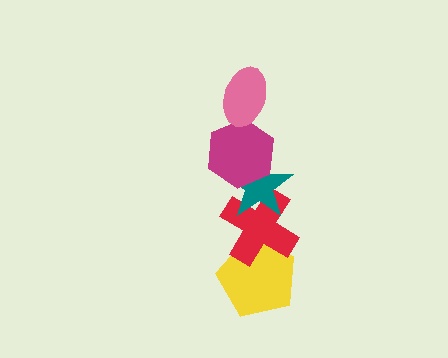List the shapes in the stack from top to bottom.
From top to bottom: the pink ellipse, the magenta hexagon, the teal star, the red cross, the yellow pentagon.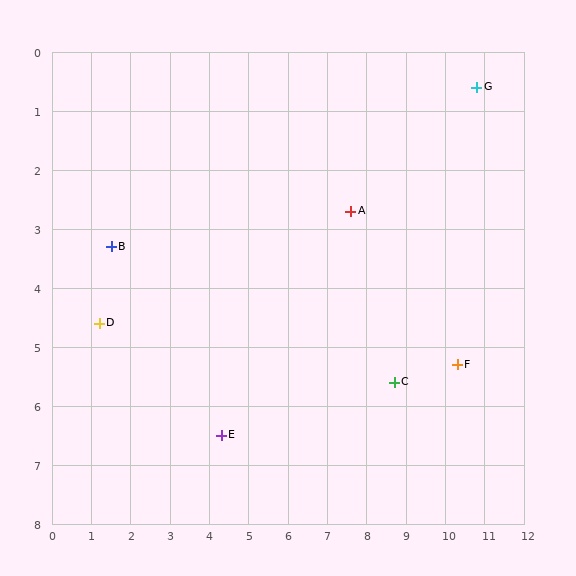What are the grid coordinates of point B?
Point B is at approximately (1.5, 3.3).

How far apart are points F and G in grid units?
Points F and G are about 4.7 grid units apart.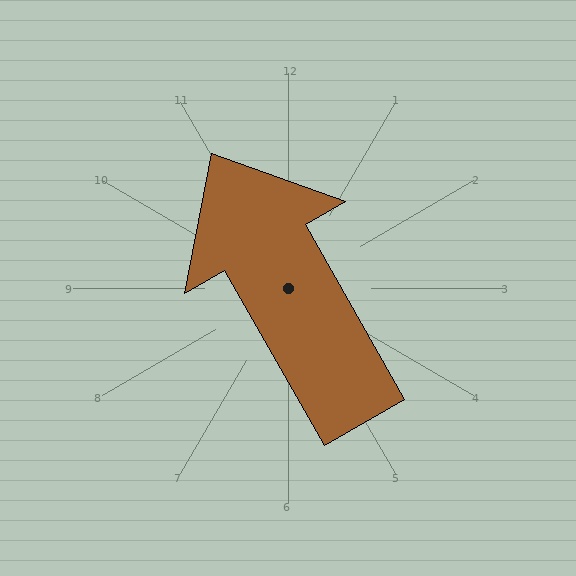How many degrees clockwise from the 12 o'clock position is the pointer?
Approximately 330 degrees.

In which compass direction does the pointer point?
Northwest.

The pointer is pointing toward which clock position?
Roughly 11 o'clock.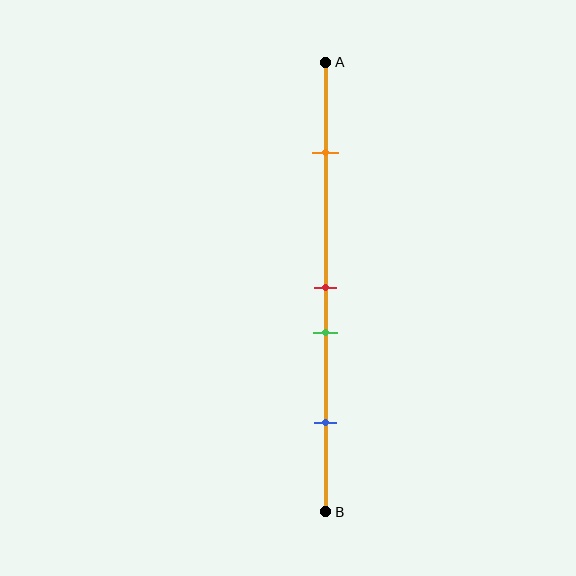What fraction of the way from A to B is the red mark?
The red mark is approximately 50% (0.5) of the way from A to B.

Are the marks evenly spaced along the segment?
No, the marks are not evenly spaced.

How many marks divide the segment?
There are 4 marks dividing the segment.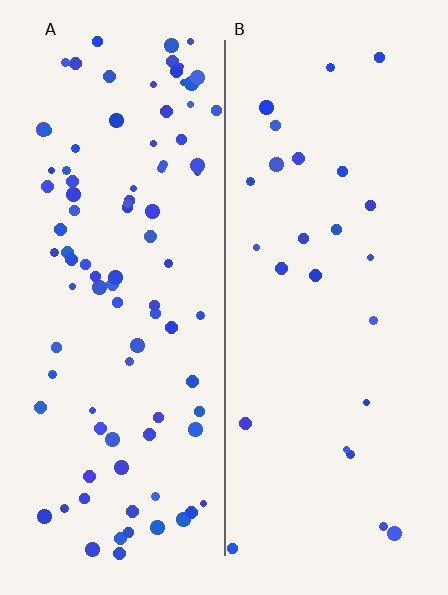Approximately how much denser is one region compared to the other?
Approximately 3.6× — region A over region B.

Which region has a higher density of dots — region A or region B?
A (the left).